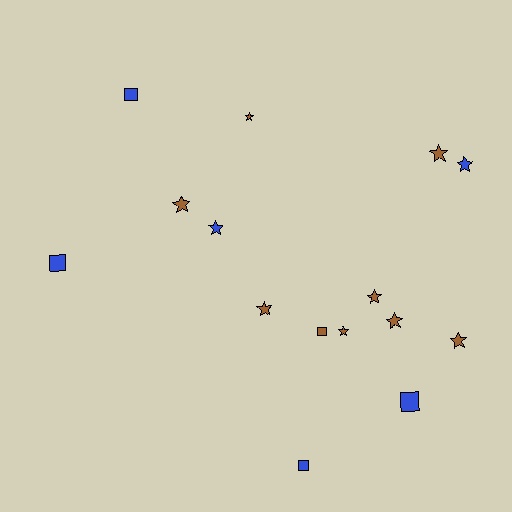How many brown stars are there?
There are 8 brown stars.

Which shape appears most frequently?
Star, with 10 objects.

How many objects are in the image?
There are 15 objects.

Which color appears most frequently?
Brown, with 9 objects.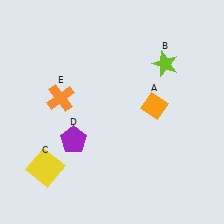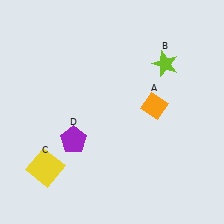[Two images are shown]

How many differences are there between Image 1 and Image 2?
There is 1 difference between the two images.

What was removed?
The orange cross (E) was removed in Image 2.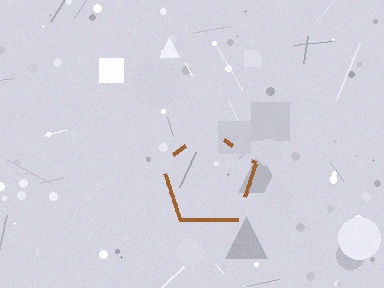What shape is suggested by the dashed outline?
The dashed outline suggests a pentagon.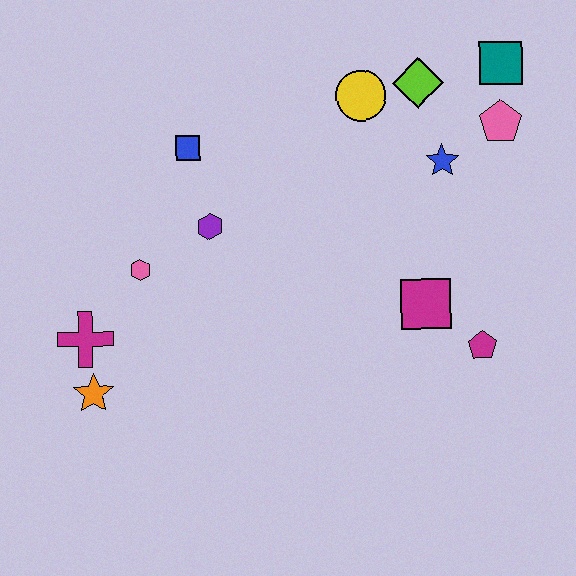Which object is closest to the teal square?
The pink pentagon is closest to the teal square.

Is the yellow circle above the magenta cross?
Yes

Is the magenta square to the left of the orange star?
No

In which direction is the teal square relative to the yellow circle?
The teal square is to the right of the yellow circle.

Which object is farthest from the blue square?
The magenta pentagon is farthest from the blue square.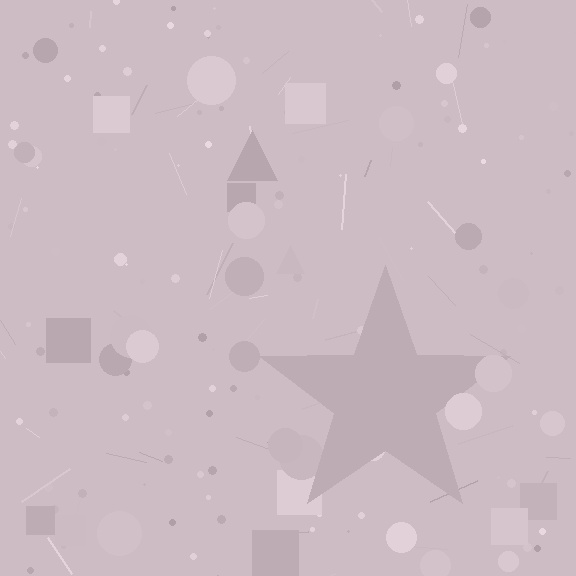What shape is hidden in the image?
A star is hidden in the image.